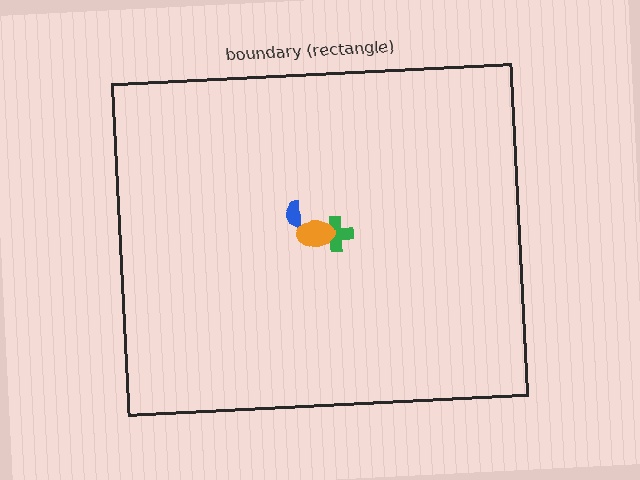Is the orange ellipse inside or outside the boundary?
Inside.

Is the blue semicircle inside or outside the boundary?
Inside.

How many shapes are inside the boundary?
3 inside, 0 outside.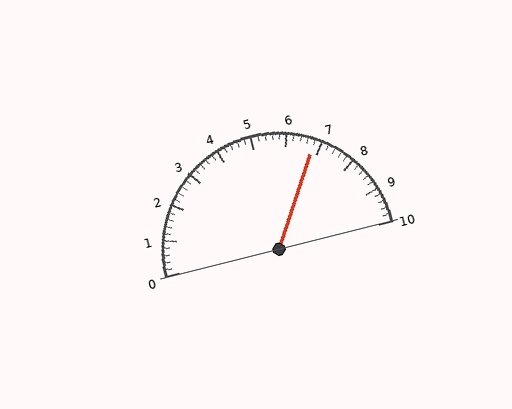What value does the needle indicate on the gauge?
The needle indicates approximately 6.8.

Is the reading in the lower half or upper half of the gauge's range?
The reading is in the upper half of the range (0 to 10).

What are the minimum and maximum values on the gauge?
The gauge ranges from 0 to 10.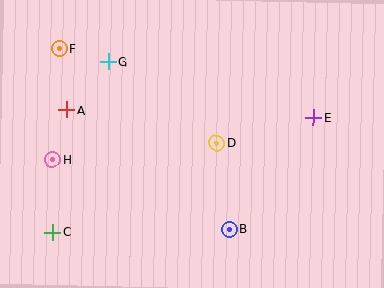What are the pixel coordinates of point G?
Point G is at (108, 62).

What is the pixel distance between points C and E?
The distance between C and E is 284 pixels.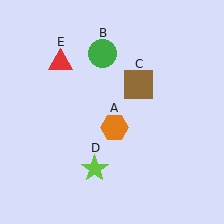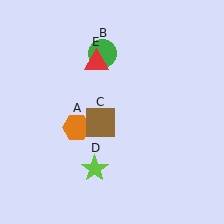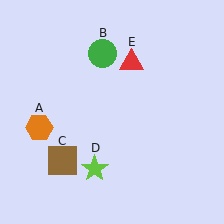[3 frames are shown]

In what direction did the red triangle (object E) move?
The red triangle (object E) moved right.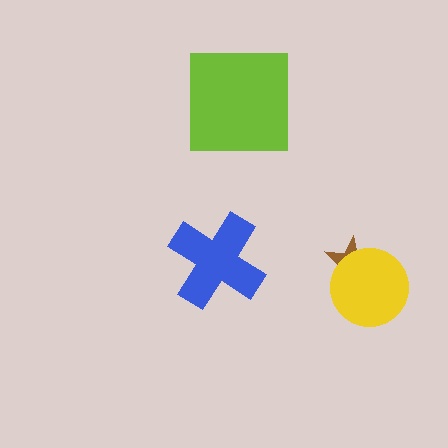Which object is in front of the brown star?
The yellow circle is in front of the brown star.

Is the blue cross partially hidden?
No, no other shape covers it.